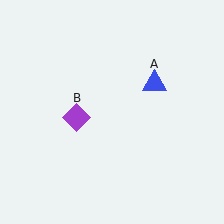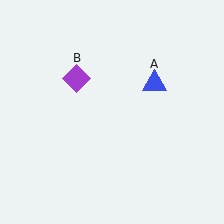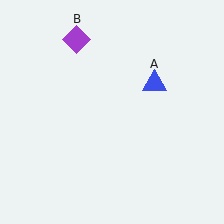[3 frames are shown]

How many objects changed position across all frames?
1 object changed position: purple diamond (object B).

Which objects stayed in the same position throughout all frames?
Blue triangle (object A) remained stationary.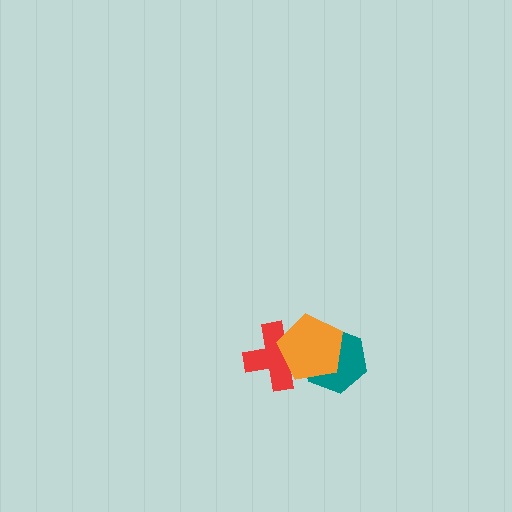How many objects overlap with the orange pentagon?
2 objects overlap with the orange pentagon.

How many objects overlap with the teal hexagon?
2 objects overlap with the teal hexagon.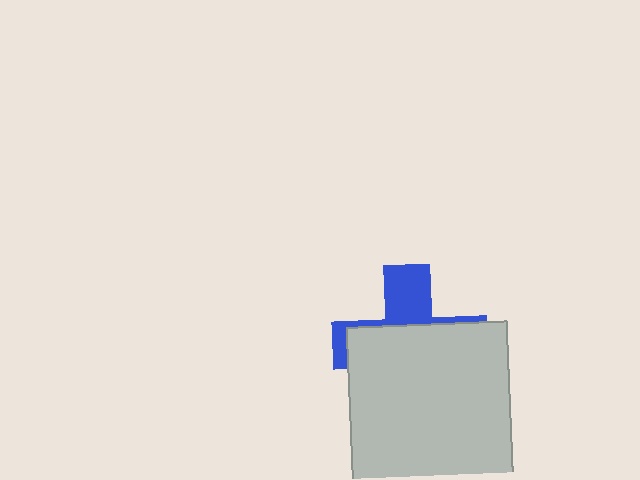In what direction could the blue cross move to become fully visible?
The blue cross could move up. That would shift it out from behind the light gray square entirely.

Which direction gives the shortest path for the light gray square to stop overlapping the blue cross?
Moving down gives the shortest separation.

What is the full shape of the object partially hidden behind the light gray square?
The partially hidden object is a blue cross.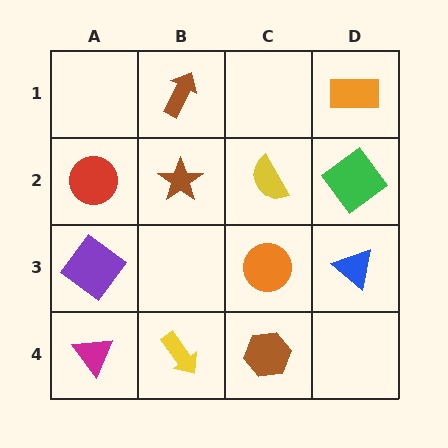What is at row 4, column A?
A magenta triangle.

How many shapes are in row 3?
3 shapes.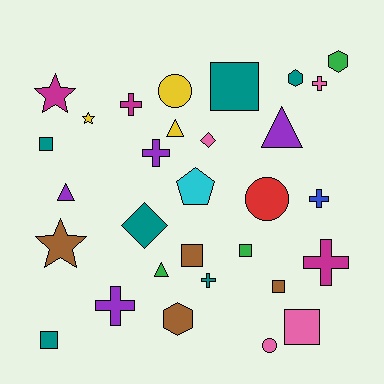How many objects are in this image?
There are 30 objects.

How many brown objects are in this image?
There are 4 brown objects.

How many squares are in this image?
There are 7 squares.